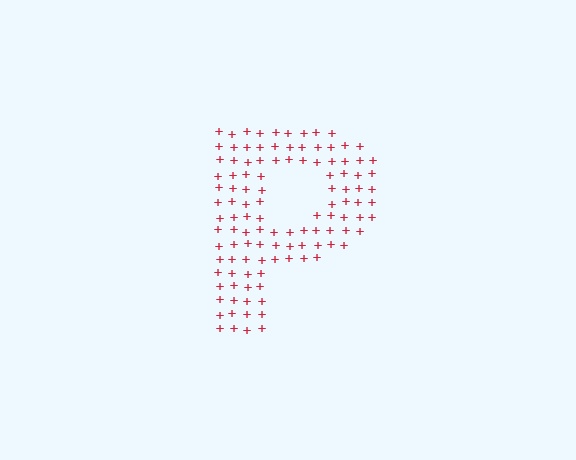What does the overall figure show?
The overall figure shows the letter P.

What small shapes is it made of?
It is made of small plus signs.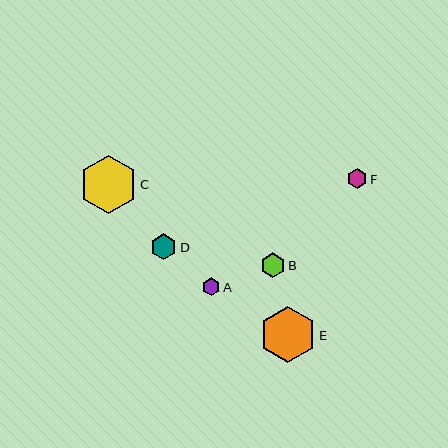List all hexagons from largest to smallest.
From largest to smallest: C, E, D, B, F, A.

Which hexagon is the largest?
Hexagon C is the largest with a size of approximately 58 pixels.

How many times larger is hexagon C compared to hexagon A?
Hexagon C is approximately 3.3 times the size of hexagon A.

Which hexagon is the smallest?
Hexagon A is the smallest with a size of approximately 18 pixels.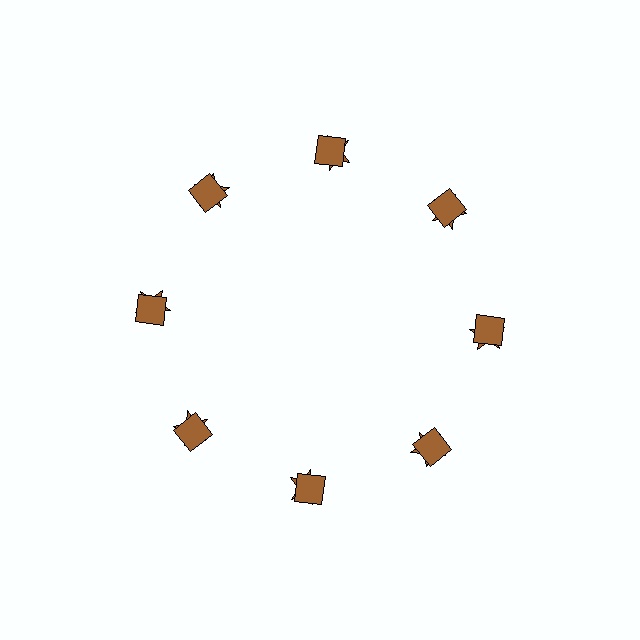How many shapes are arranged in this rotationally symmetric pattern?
There are 16 shapes, arranged in 8 groups of 2.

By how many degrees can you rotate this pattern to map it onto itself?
The pattern maps onto itself every 45 degrees of rotation.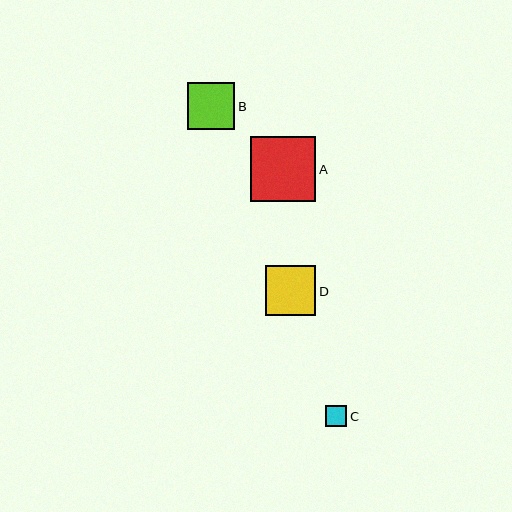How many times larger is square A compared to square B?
Square A is approximately 1.4 times the size of square B.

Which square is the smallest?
Square C is the smallest with a size of approximately 21 pixels.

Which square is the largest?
Square A is the largest with a size of approximately 65 pixels.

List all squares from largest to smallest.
From largest to smallest: A, D, B, C.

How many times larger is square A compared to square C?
Square A is approximately 3.0 times the size of square C.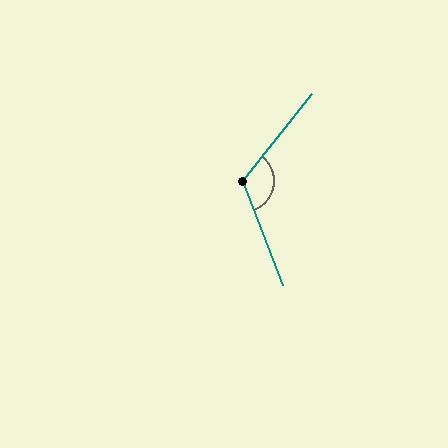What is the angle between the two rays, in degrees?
Approximately 121 degrees.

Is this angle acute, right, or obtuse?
It is obtuse.